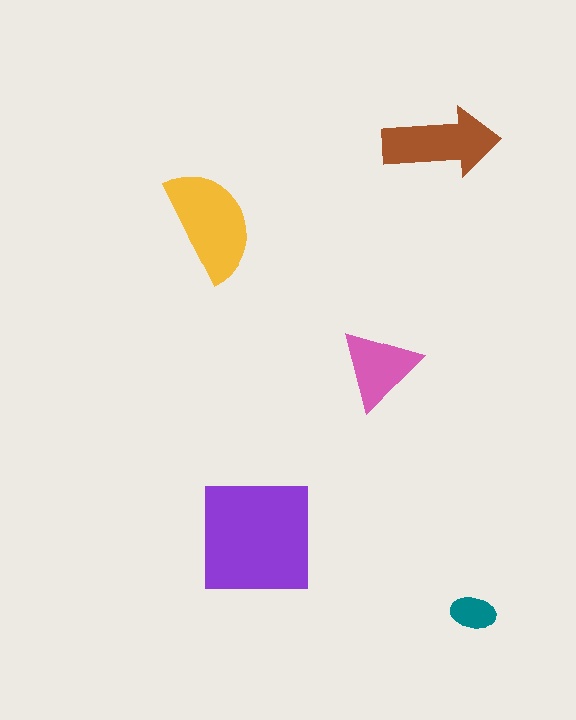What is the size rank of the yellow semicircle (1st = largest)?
2nd.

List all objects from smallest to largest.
The teal ellipse, the pink triangle, the brown arrow, the yellow semicircle, the purple square.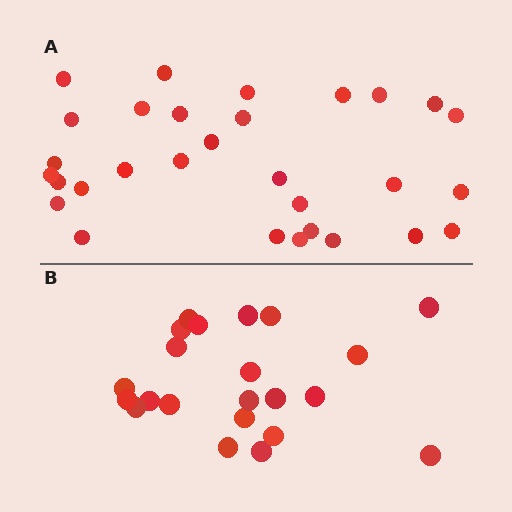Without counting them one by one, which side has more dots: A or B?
Region A (the top region) has more dots.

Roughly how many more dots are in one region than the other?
Region A has roughly 8 or so more dots than region B.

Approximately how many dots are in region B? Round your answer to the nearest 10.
About 20 dots. (The exact count is 22, which rounds to 20.)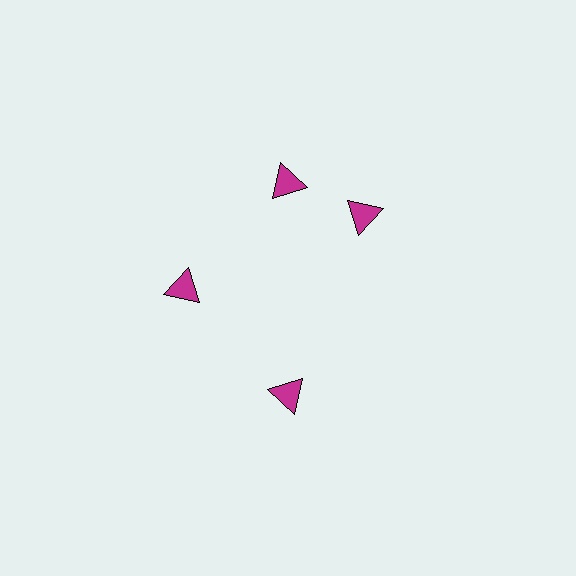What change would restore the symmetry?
The symmetry would be restored by rotating it back into even spacing with its neighbors so that all 4 triangles sit at equal angles and equal distance from the center.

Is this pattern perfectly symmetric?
No. The 4 magenta triangles are arranged in a ring, but one element near the 3 o'clock position is rotated out of alignment along the ring, breaking the 4-fold rotational symmetry.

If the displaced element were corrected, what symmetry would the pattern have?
It would have 4-fold rotational symmetry — the pattern would map onto itself every 90 degrees.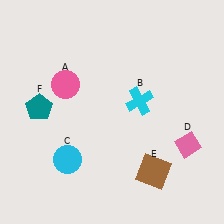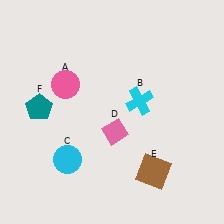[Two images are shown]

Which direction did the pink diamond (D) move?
The pink diamond (D) moved left.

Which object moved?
The pink diamond (D) moved left.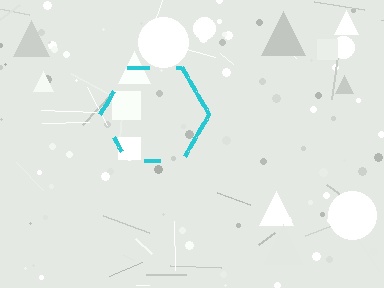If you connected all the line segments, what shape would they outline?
They would outline a hexagon.